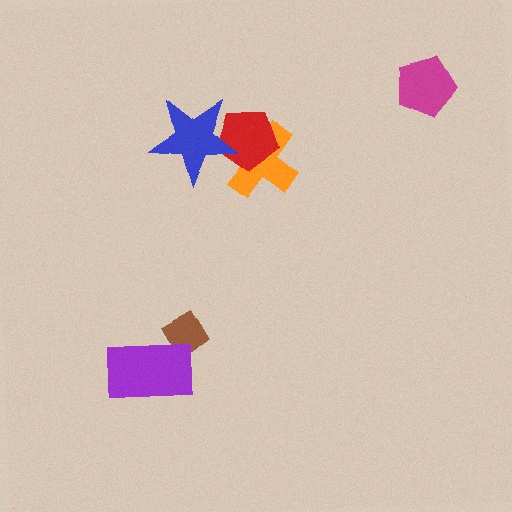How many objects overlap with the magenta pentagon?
0 objects overlap with the magenta pentagon.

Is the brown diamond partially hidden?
Yes, it is partially covered by another shape.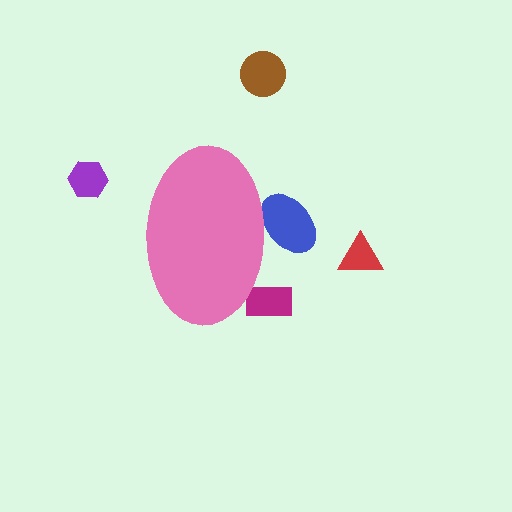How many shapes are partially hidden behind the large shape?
2 shapes are partially hidden.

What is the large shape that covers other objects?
A pink ellipse.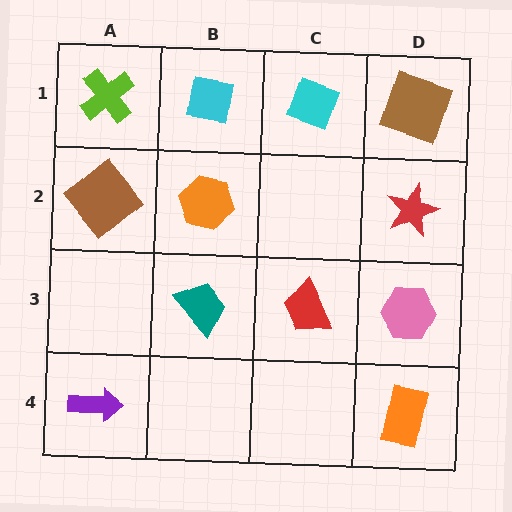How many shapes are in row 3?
3 shapes.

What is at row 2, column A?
A brown diamond.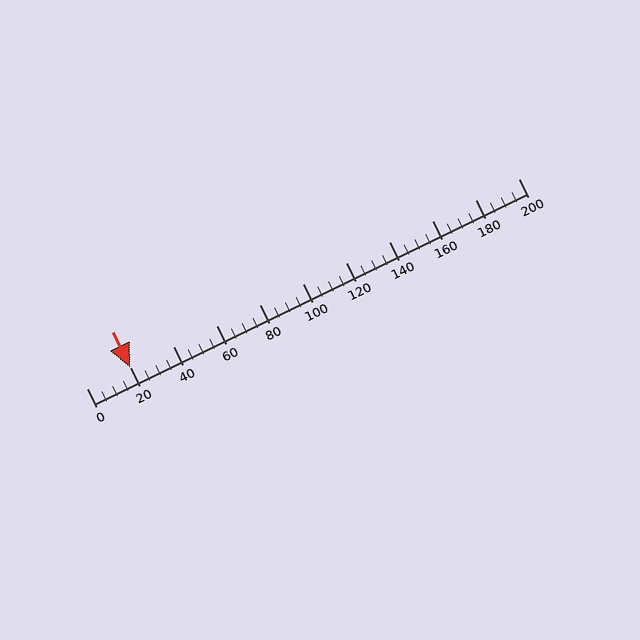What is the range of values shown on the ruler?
The ruler shows values from 0 to 200.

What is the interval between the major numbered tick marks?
The major tick marks are spaced 20 units apart.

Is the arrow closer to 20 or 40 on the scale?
The arrow is closer to 20.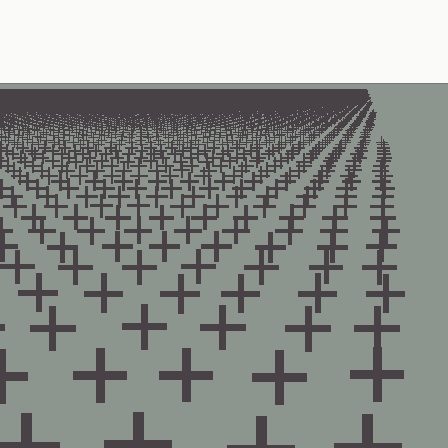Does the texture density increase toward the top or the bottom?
Density increases toward the top.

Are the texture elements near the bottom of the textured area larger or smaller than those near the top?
Larger. Near the bottom, elements are closer to the viewer and appear at a bigger on-screen size.